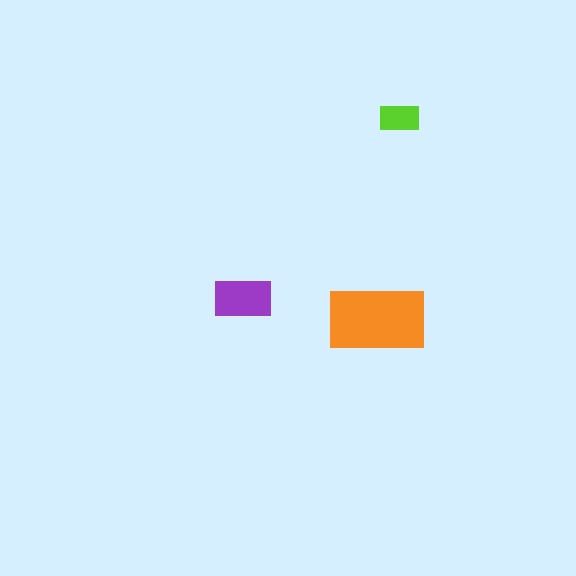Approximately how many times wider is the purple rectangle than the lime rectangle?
About 1.5 times wider.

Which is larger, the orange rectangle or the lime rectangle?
The orange one.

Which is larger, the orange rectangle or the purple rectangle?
The orange one.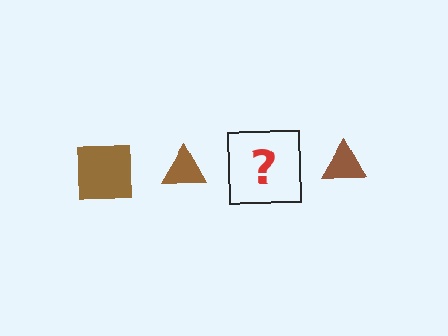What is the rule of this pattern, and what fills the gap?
The rule is that the pattern cycles through square, triangle shapes in brown. The gap should be filled with a brown square.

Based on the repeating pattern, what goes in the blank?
The blank should be a brown square.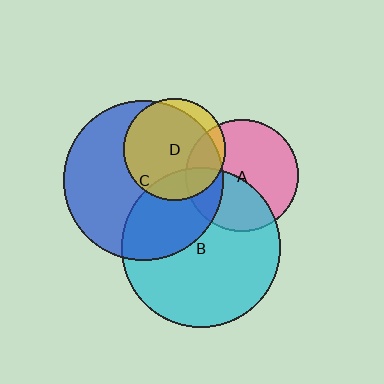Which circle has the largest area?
Circle C (blue).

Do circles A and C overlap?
Yes.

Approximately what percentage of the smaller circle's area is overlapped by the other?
Approximately 25%.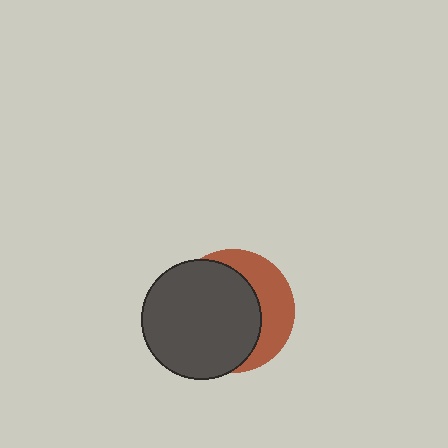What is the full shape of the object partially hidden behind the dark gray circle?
The partially hidden object is a brown circle.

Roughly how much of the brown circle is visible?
A small part of it is visible (roughly 35%).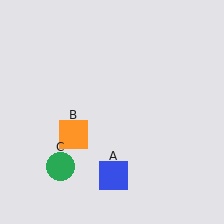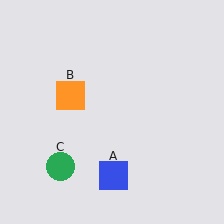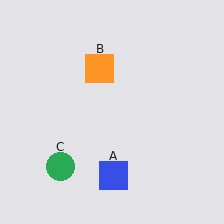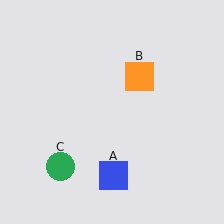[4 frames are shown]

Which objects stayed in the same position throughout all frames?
Blue square (object A) and green circle (object C) remained stationary.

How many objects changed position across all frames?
1 object changed position: orange square (object B).